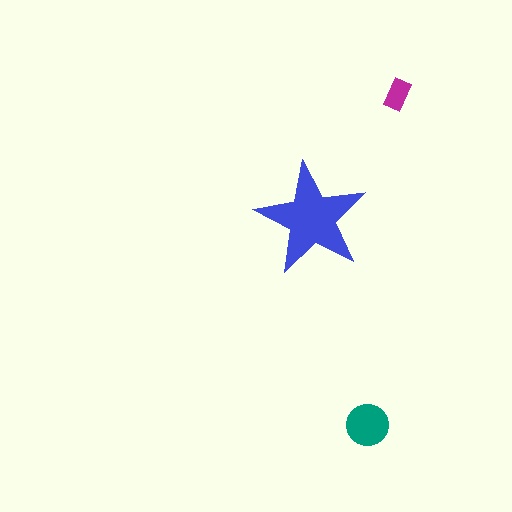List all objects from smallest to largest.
The magenta rectangle, the teal circle, the blue star.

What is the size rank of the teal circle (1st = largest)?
2nd.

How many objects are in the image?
There are 3 objects in the image.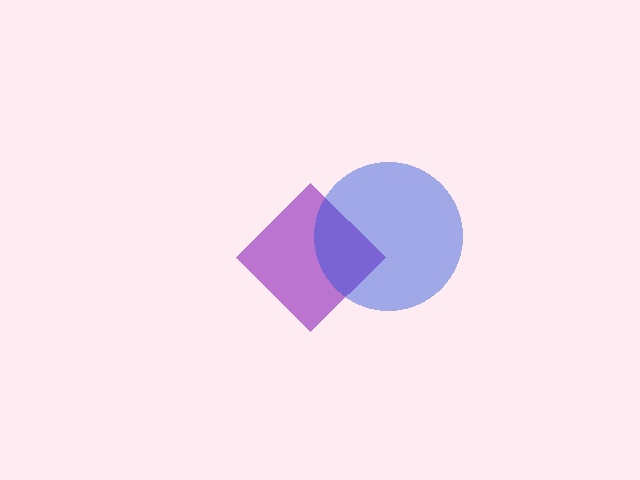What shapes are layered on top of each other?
The layered shapes are: a purple diamond, a blue circle.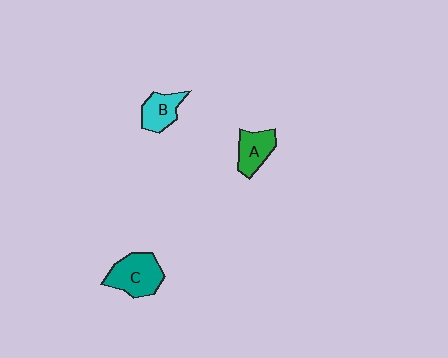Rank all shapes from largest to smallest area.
From largest to smallest: C (teal), A (green), B (cyan).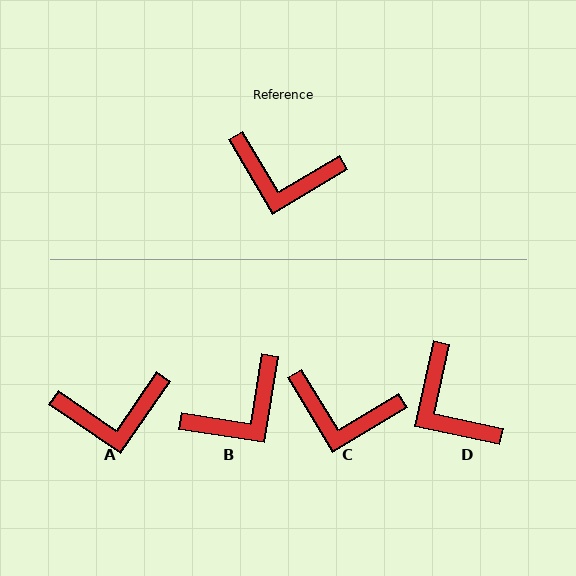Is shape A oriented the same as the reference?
No, it is off by about 25 degrees.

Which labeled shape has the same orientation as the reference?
C.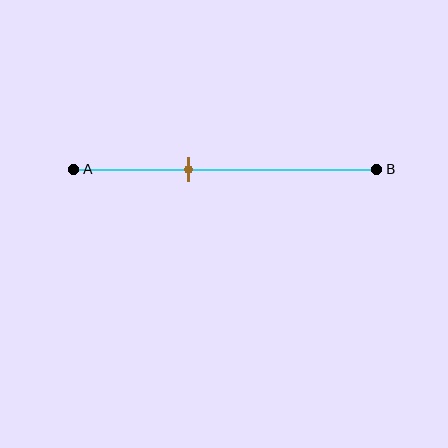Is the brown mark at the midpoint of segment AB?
No, the mark is at about 40% from A, not at the 50% midpoint.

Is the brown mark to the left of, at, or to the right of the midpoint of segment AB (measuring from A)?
The brown mark is to the left of the midpoint of segment AB.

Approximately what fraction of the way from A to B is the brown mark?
The brown mark is approximately 40% of the way from A to B.